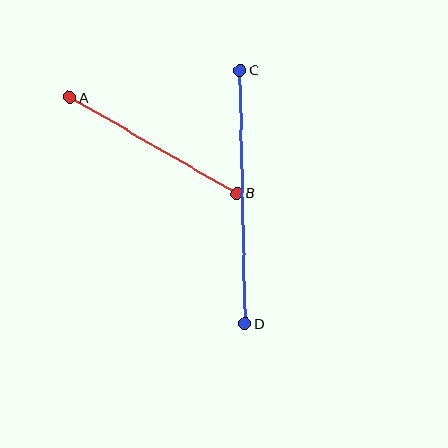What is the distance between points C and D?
The distance is approximately 253 pixels.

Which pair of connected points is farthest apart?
Points C and D are farthest apart.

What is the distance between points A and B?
The distance is approximately 193 pixels.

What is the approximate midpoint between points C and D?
The midpoint is at approximately (243, 197) pixels.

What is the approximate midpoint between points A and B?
The midpoint is at approximately (153, 145) pixels.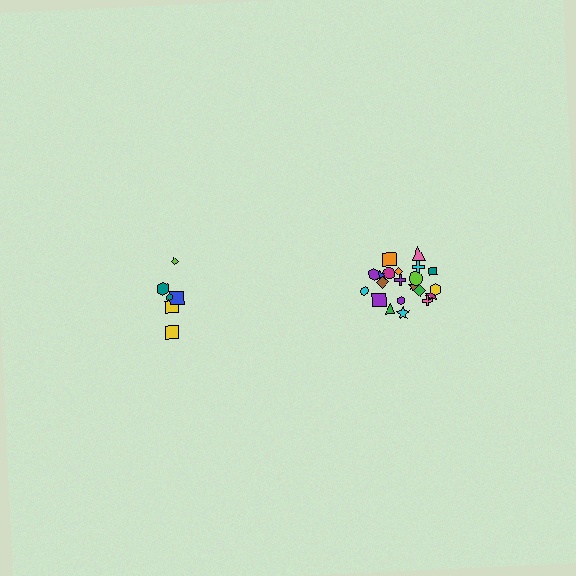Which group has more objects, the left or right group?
The right group.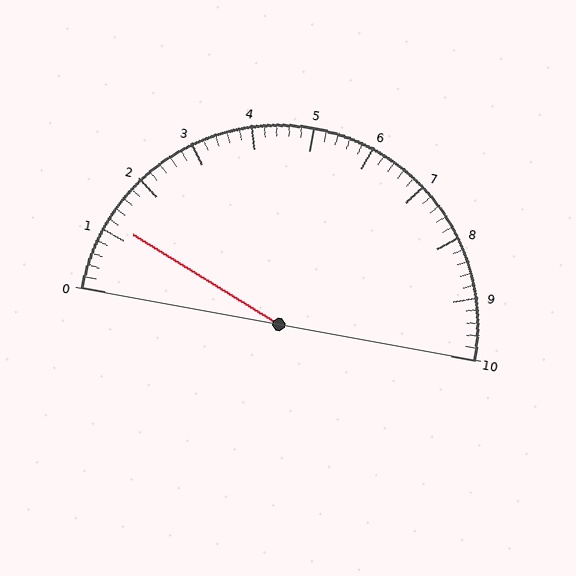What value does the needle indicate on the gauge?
The needle indicates approximately 1.2.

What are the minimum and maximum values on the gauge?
The gauge ranges from 0 to 10.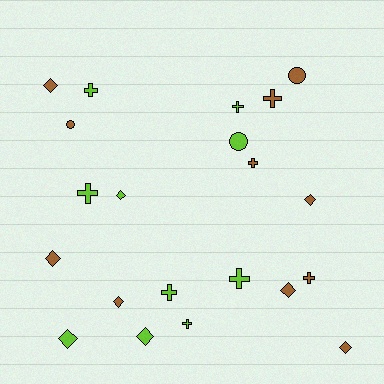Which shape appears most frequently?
Cross, with 9 objects.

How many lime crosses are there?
There are 6 lime crosses.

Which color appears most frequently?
Brown, with 11 objects.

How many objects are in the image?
There are 21 objects.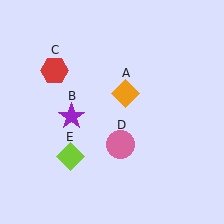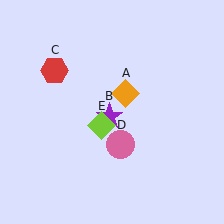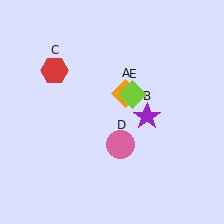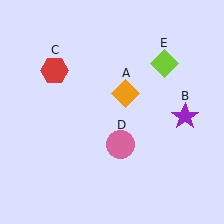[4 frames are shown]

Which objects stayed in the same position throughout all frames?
Orange diamond (object A) and red hexagon (object C) and pink circle (object D) remained stationary.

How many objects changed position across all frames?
2 objects changed position: purple star (object B), lime diamond (object E).